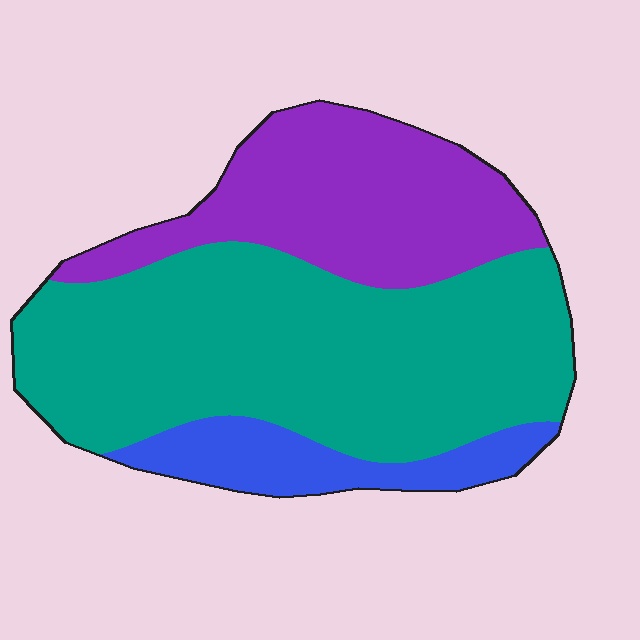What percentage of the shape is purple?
Purple takes up between a sixth and a third of the shape.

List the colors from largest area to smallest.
From largest to smallest: teal, purple, blue.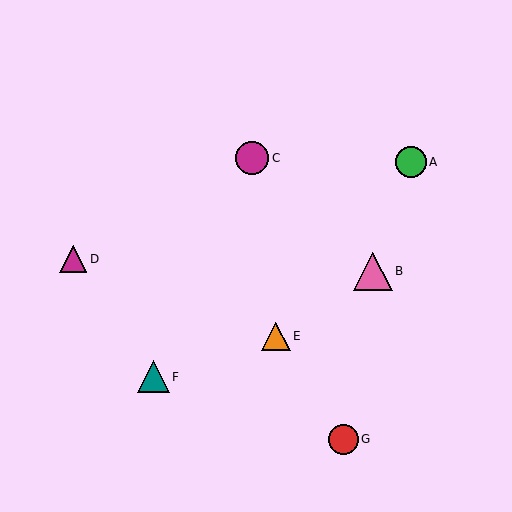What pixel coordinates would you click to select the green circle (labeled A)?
Click at (411, 162) to select the green circle A.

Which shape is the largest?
The pink triangle (labeled B) is the largest.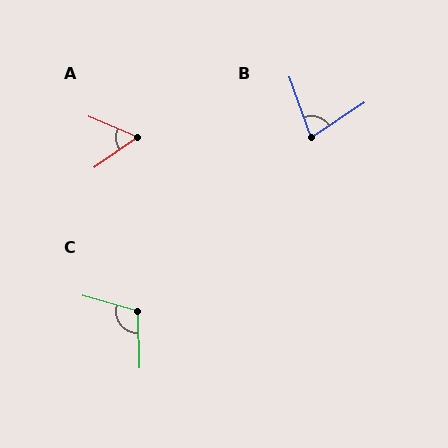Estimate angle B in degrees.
Approximately 75 degrees.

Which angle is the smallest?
A, at approximately 58 degrees.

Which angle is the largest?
C, at approximately 108 degrees.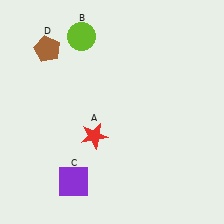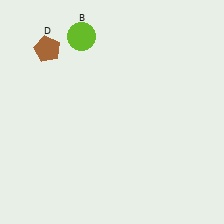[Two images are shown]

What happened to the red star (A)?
The red star (A) was removed in Image 2. It was in the bottom-left area of Image 1.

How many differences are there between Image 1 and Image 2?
There are 2 differences between the two images.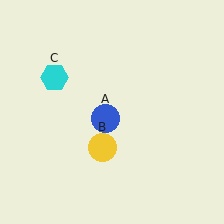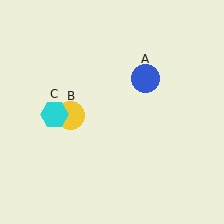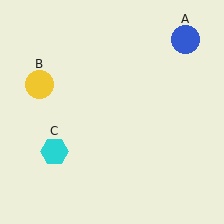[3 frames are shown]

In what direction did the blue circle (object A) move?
The blue circle (object A) moved up and to the right.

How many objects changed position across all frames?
3 objects changed position: blue circle (object A), yellow circle (object B), cyan hexagon (object C).